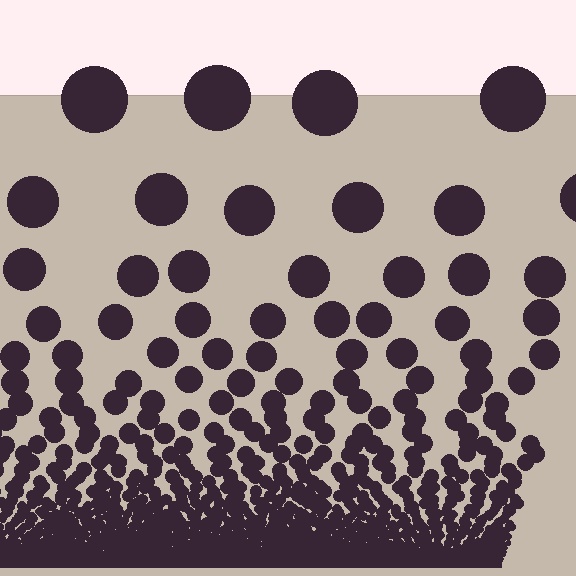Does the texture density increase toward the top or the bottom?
Density increases toward the bottom.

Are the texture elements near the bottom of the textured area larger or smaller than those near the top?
Smaller. The gradient is inverted — elements near the bottom are smaller and denser.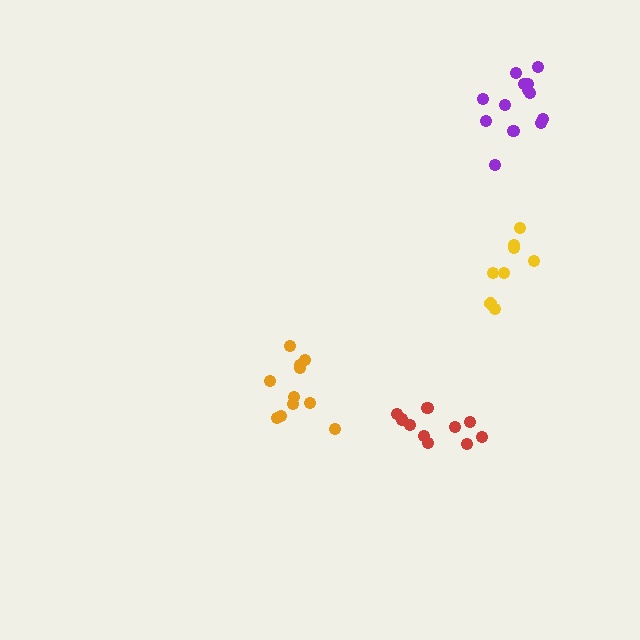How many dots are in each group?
Group 1: 10 dots, Group 2: 13 dots, Group 3: 8 dots, Group 4: 11 dots (42 total).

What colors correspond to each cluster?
The clusters are colored: red, purple, yellow, orange.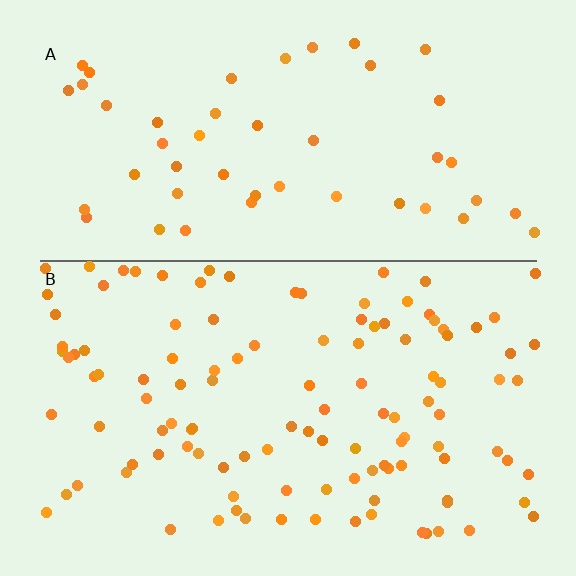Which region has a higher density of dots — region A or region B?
B (the bottom).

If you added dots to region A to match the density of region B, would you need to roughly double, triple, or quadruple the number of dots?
Approximately double.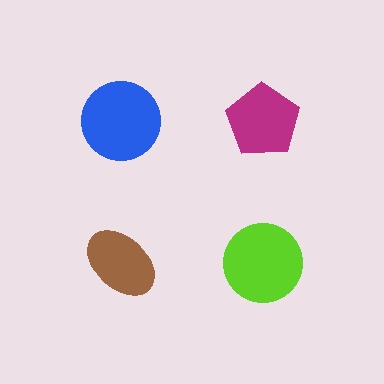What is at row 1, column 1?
A blue circle.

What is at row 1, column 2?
A magenta pentagon.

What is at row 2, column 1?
A brown ellipse.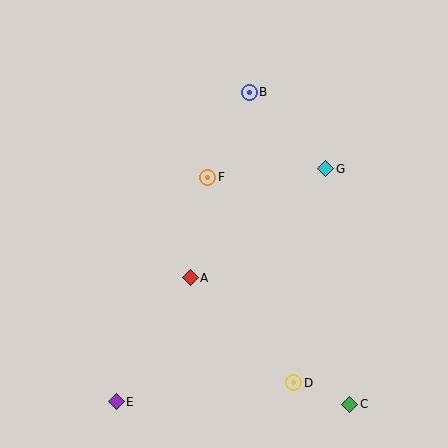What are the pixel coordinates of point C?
Point C is at (350, 404).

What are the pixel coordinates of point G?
Point G is at (326, 169).